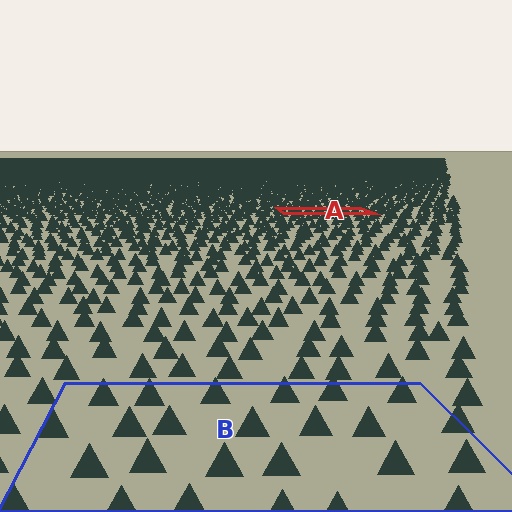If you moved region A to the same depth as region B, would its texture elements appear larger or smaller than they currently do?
They would appear larger. At a closer depth, the same texture elements are projected at a bigger on-screen size.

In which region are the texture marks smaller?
The texture marks are smaller in region A, because it is farther away.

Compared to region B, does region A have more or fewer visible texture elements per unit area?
Region A has more texture elements per unit area — they are packed more densely because it is farther away.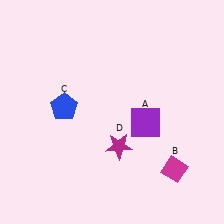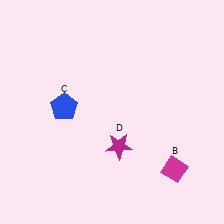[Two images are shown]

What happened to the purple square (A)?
The purple square (A) was removed in Image 2. It was in the bottom-right area of Image 1.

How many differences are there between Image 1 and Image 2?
There is 1 difference between the two images.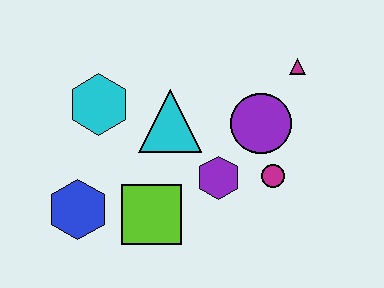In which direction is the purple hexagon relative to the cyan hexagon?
The purple hexagon is to the right of the cyan hexagon.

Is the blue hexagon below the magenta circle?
Yes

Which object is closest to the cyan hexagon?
The cyan triangle is closest to the cyan hexagon.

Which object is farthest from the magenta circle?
The blue hexagon is farthest from the magenta circle.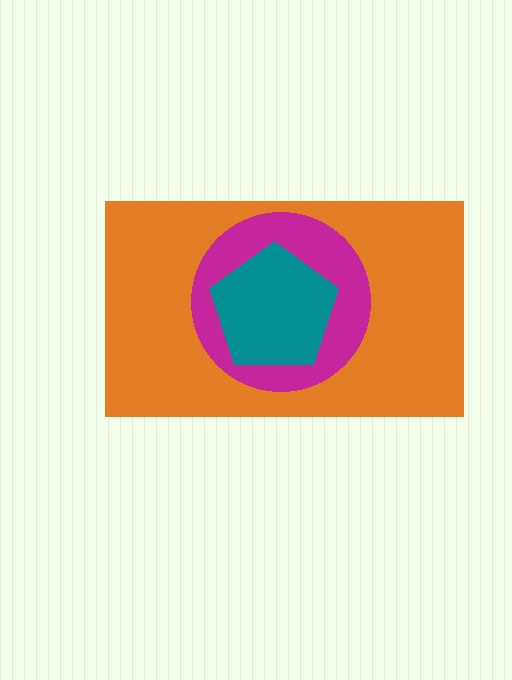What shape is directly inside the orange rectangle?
The magenta circle.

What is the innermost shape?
The teal pentagon.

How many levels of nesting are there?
3.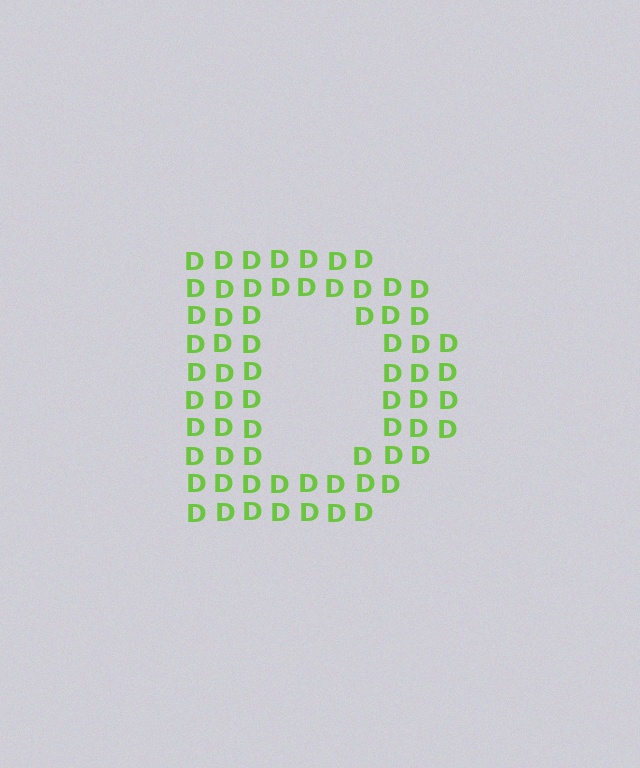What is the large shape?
The large shape is the letter D.